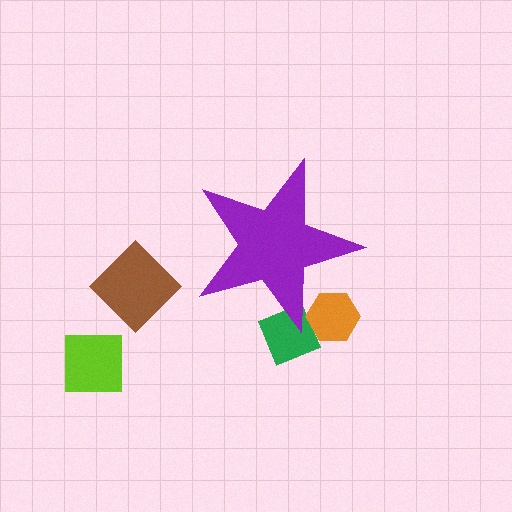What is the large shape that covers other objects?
A purple star.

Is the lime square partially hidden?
No, the lime square is fully visible.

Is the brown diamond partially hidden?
No, the brown diamond is fully visible.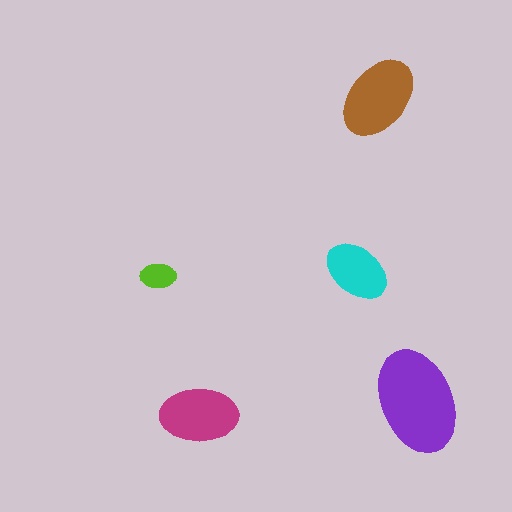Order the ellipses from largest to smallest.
the purple one, the brown one, the magenta one, the cyan one, the lime one.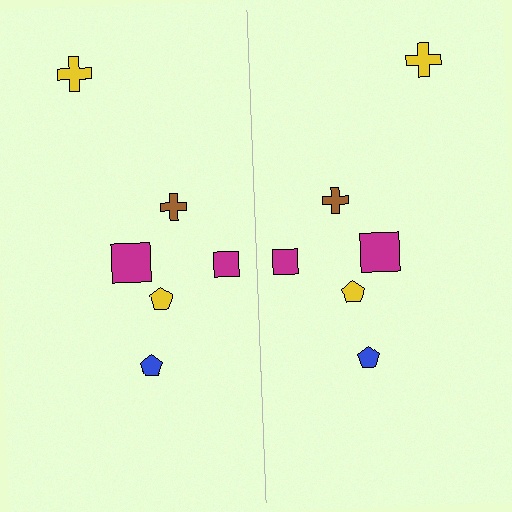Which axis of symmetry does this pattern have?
The pattern has a vertical axis of symmetry running through the center of the image.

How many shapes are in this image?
There are 12 shapes in this image.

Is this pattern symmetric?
Yes, this pattern has bilateral (reflection) symmetry.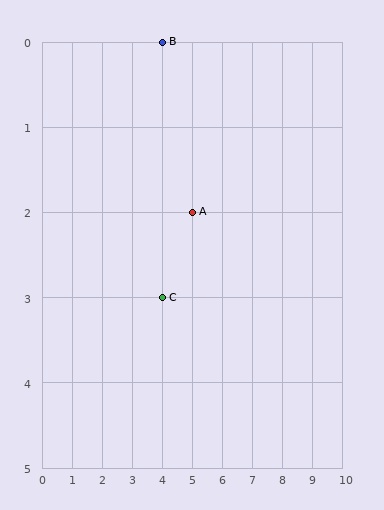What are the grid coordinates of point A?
Point A is at grid coordinates (5, 2).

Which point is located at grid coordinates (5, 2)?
Point A is at (5, 2).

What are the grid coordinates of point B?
Point B is at grid coordinates (4, 0).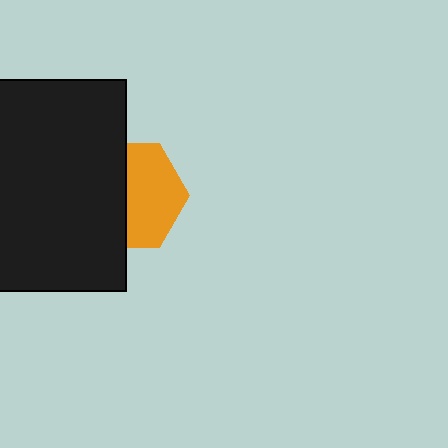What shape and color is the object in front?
The object in front is a black rectangle.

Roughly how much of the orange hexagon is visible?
About half of it is visible (roughly 52%).